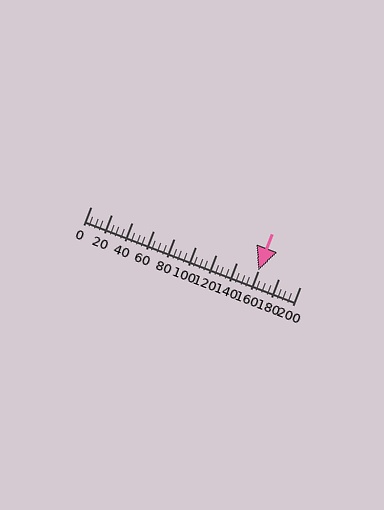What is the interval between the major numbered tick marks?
The major tick marks are spaced 20 units apart.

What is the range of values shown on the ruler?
The ruler shows values from 0 to 200.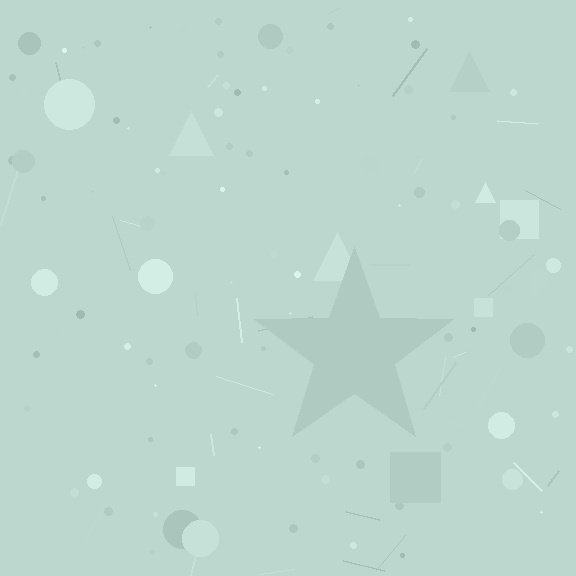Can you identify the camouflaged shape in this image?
The camouflaged shape is a star.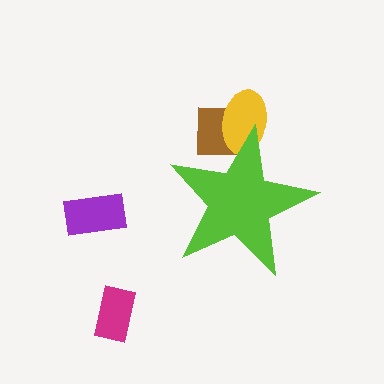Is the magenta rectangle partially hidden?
No, the magenta rectangle is fully visible.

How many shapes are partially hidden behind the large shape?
2 shapes are partially hidden.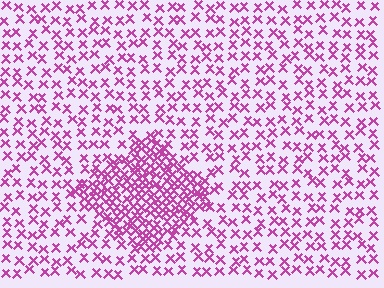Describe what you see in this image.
The image contains small magenta elements arranged at two different densities. A diamond-shaped region is visible where the elements are more densely packed than the surrounding area.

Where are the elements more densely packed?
The elements are more densely packed inside the diamond boundary.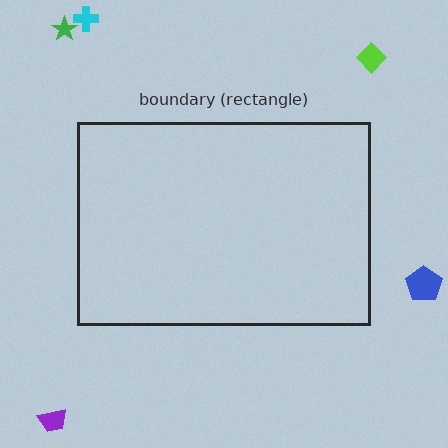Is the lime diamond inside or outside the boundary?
Outside.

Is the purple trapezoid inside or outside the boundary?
Outside.